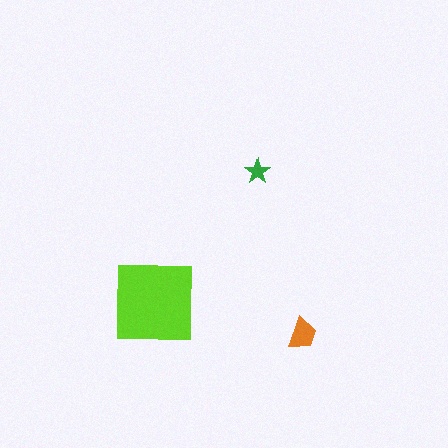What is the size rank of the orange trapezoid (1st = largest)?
2nd.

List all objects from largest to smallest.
The lime square, the orange trapezoid, the green star.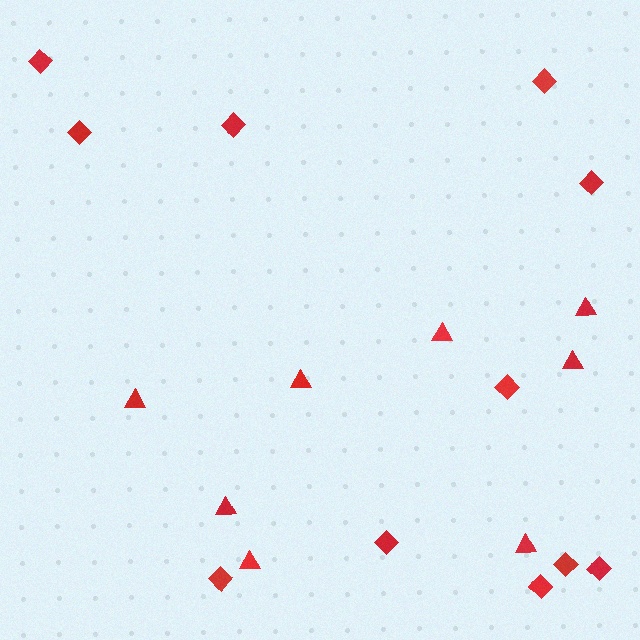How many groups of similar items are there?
There are 2 groups: one group of diamonds (11) and one group of triangles (8).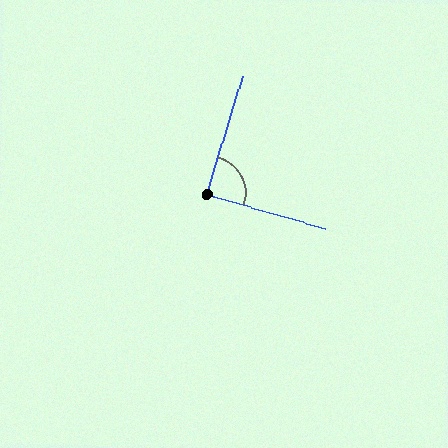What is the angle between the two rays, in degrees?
Approximately 89 degrees.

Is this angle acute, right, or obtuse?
It is approximately a right angle.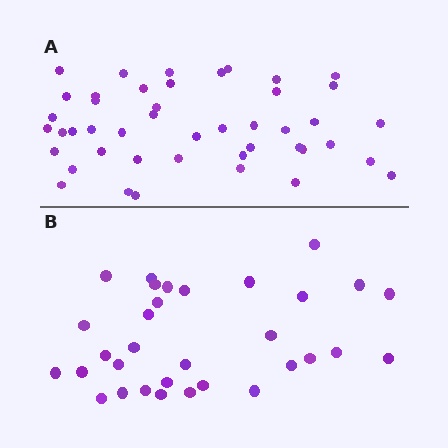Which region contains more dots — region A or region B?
Region A (the top region) has more dots.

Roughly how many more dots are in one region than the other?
Region A has approximately 15 more dots than region B.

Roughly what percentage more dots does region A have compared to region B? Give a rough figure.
About 40% more.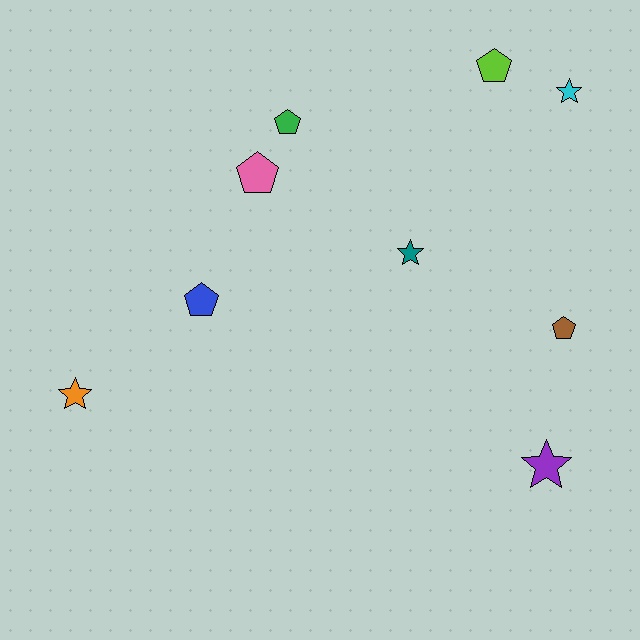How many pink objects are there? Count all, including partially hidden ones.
There is 1 pink object.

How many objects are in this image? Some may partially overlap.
There are 9 objects.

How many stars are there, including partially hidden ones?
There are 4 stars.